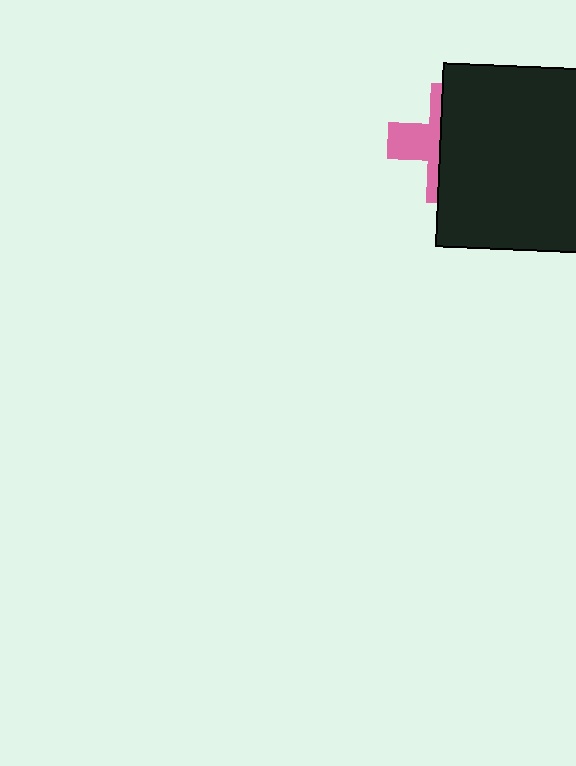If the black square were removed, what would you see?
You would see the complete pink cross.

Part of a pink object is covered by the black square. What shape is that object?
It is a cross.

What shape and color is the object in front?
The object in front is a black square.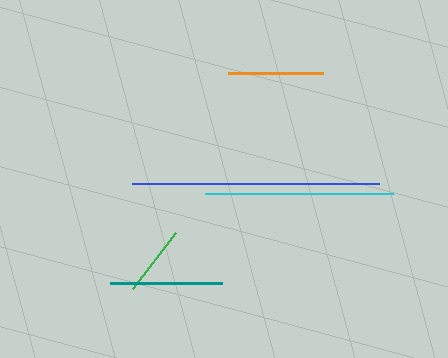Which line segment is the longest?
The blue line is the longest at approximately 247 pixels.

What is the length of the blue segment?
The blue segment is approximately 247 pixels long.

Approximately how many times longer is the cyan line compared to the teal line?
The cyan line is approximately 1.7 times the length of the teal line.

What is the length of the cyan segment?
The cyan segment is approximately 188 pixels long.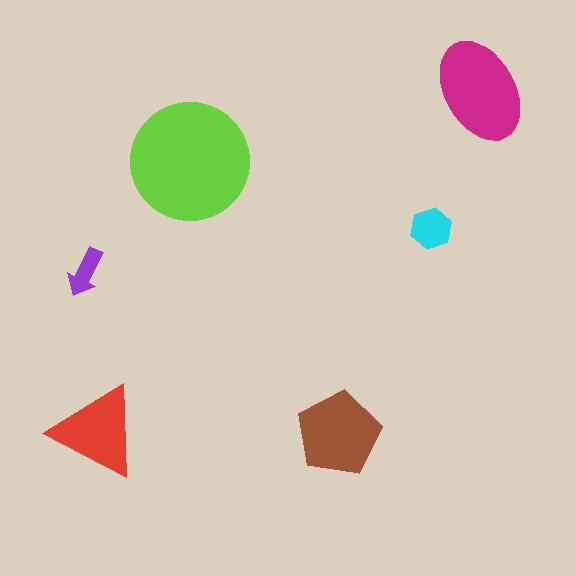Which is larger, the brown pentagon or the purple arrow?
The brown pentagon.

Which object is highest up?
The magenta ellipse is topmost.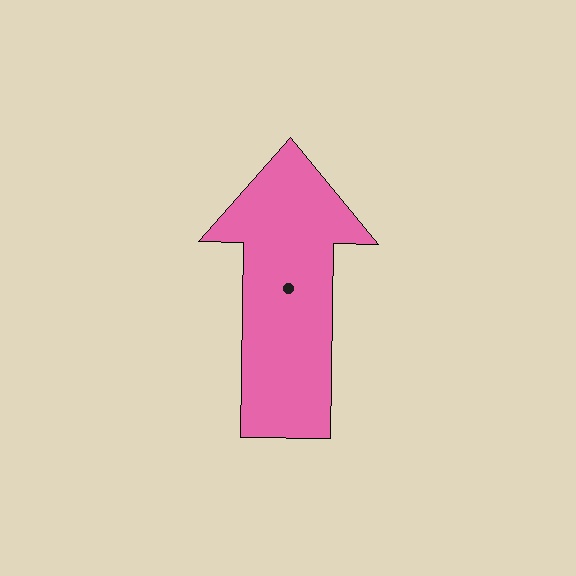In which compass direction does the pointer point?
North.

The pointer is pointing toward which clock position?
Roughly 12 o'clock.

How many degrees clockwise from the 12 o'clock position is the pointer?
Approximately 1 degrees.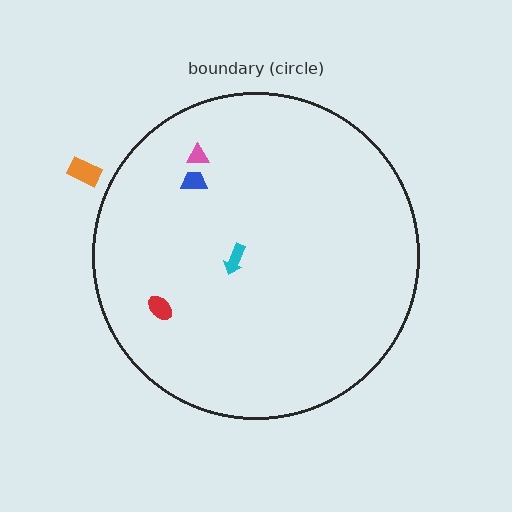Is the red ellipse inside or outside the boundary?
Inside.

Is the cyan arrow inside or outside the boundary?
Inside.